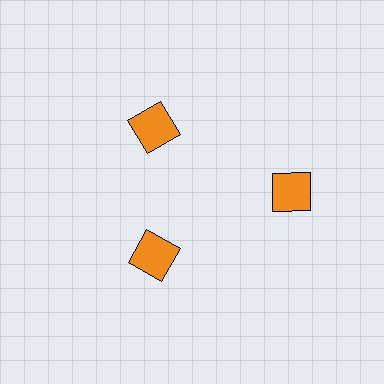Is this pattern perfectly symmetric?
No. The 3 orange squares are arranged in a ring, but one element near the 3 o'clock position is pushed outward from the center, breaking the 3-fold rotational symmetry.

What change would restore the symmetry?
The symmetry would be restored by moving it inward, back onto the ring so that all 3 squares sit at equal angles and equal distance from the center.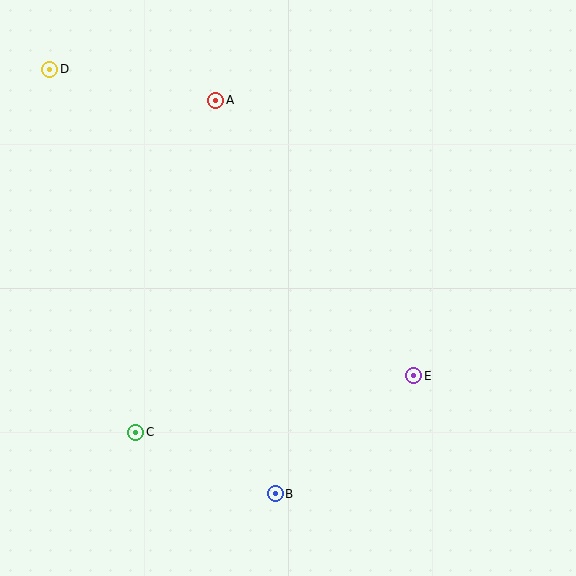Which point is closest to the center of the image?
Point E at (414, 376) is closest to the center.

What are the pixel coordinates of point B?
Point B is at (275, 494).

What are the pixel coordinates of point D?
Point D is at (50, 69).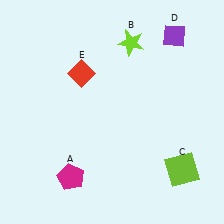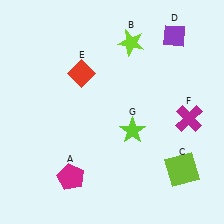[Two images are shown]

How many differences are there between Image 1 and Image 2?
There are 2 differences between the two images.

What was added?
A magenta cross (F), a lime star (G) were added in Image 2.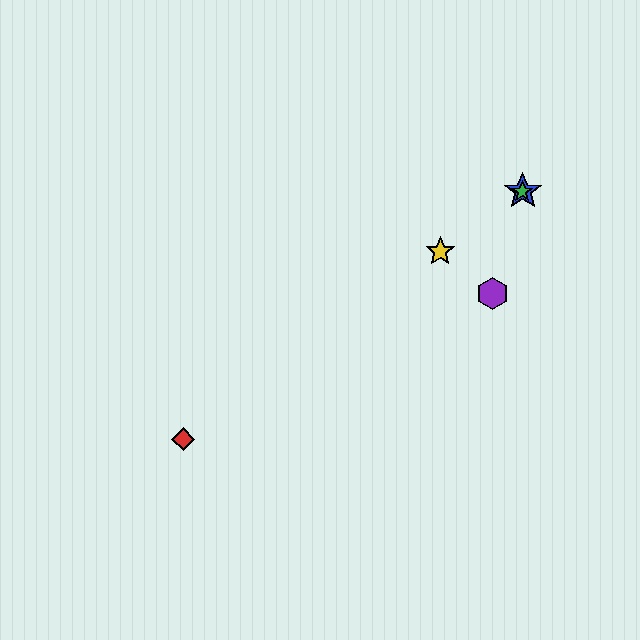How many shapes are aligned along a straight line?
4 shapes (the red diamond, the blue star, the green star, the yellow star) are aligned along a straight line.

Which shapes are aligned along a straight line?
The red diamond, the blue star, the green star, the yellow star are aligned along a straight line.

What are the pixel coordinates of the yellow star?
The yellow star is at (440, 252).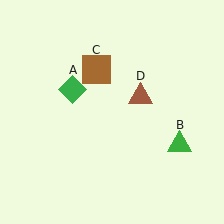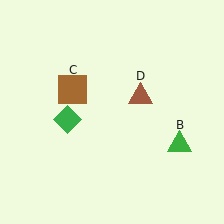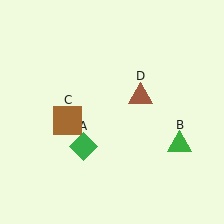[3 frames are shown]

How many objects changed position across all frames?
2 objects changed position: green diamond (object A), brown square (object C).